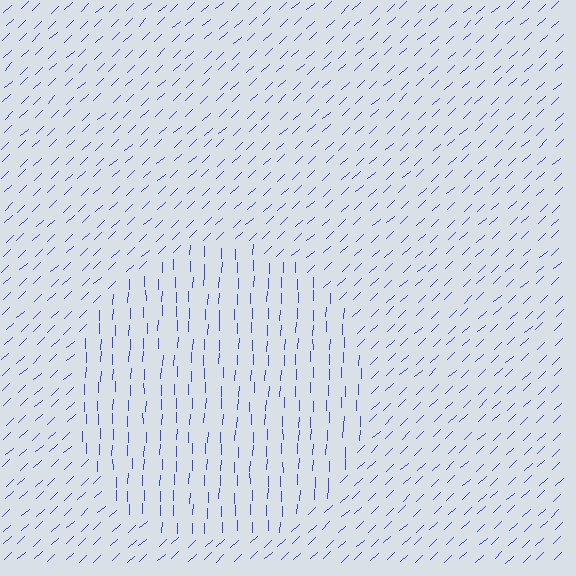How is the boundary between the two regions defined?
The boundary is defined purely by a change in line orientation (approximately 45 degrees difference). All lines are the same color and thickness.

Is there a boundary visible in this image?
Yes, there is a texture boundary formed by a change in line orientation.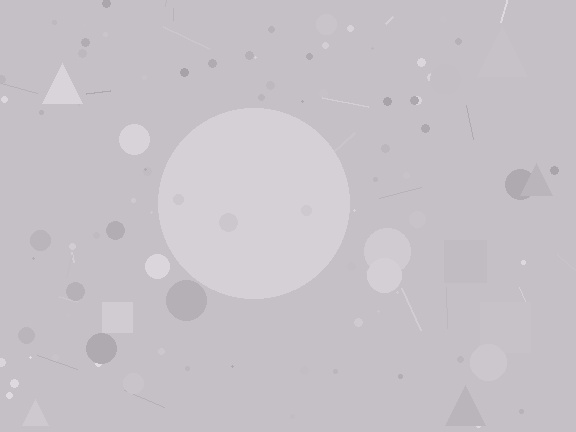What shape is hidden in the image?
A circle is hidden in the image.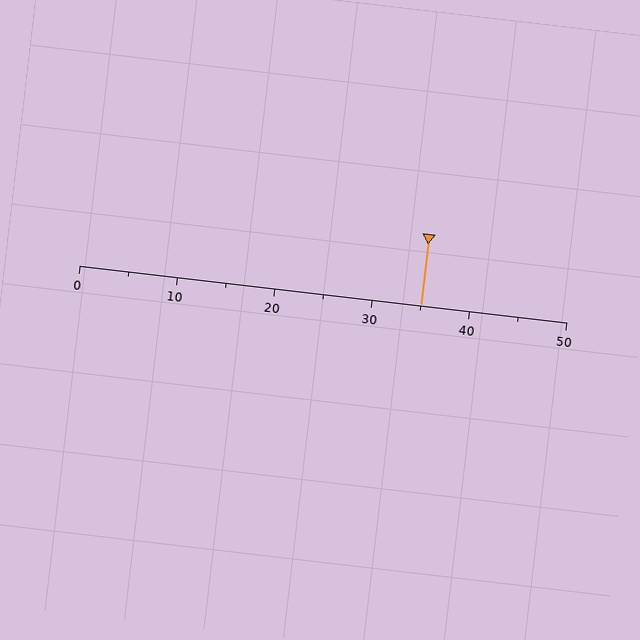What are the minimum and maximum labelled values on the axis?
The axis runs from 0 to 50.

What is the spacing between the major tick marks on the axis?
The major ticks are spaced 10 apart.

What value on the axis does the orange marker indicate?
The marker indicates approximately 35.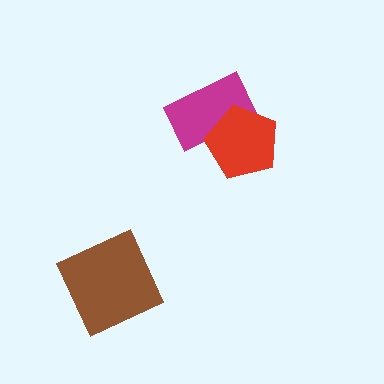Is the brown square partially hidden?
No, no other shape covers it.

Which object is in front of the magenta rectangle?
The red pentagon is in front of the magenta rectangle.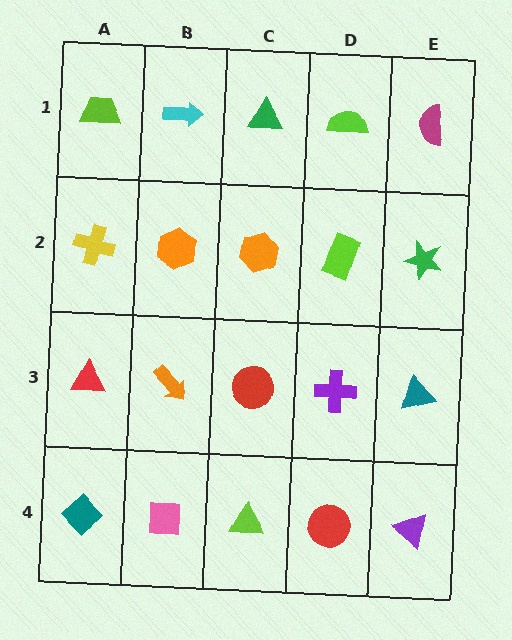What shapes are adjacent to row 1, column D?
A lime rectangle (row 2, column D), a green triangle (row 1, column C), a magenta semicircle (row 1, column E).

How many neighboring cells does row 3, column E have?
3.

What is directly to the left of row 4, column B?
A teal diamond.